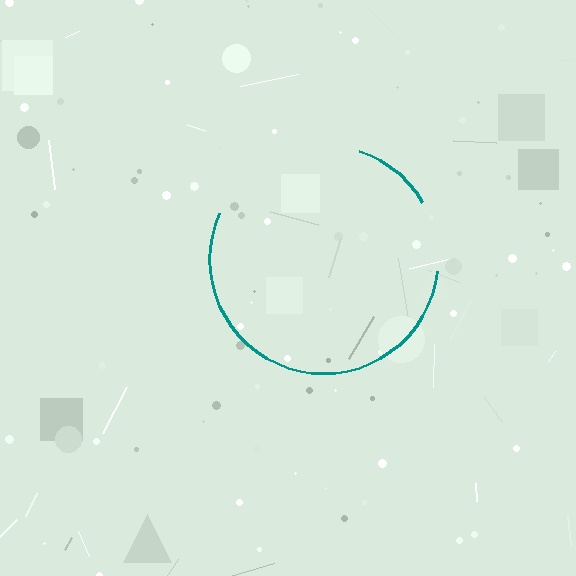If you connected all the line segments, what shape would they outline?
They would outline a circle.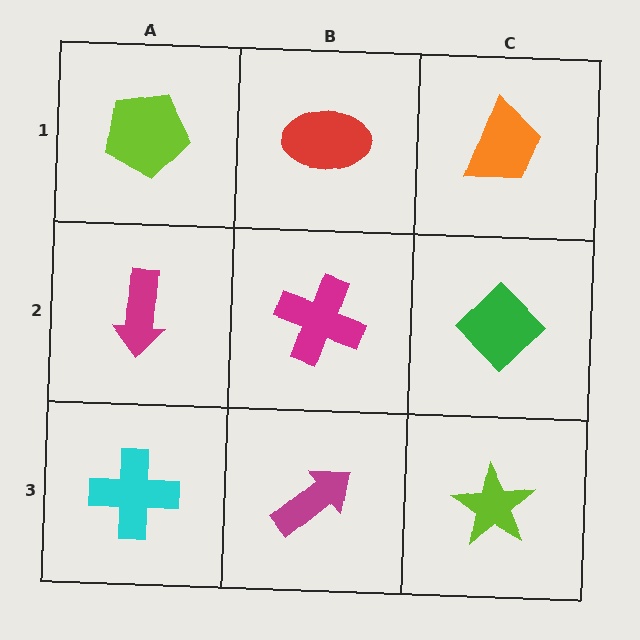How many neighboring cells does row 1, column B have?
3.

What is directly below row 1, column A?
A magenta arrow.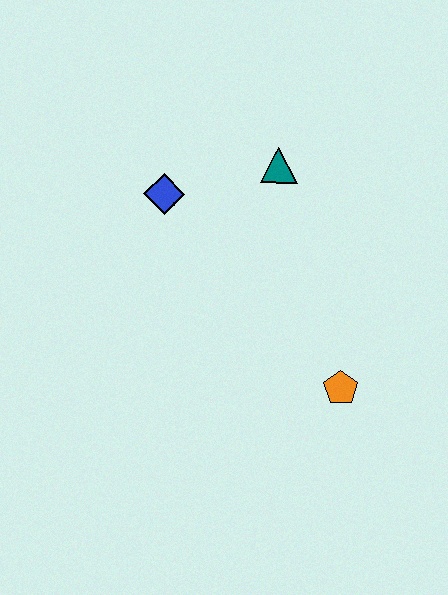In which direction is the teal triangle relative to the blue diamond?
The teal triangle is to the right of the blue diamond.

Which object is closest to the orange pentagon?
The teal triangle is closest to the orange pentagon.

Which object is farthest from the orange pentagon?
The blue diamond is farthest from the orange pentagon.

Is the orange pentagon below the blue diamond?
Yes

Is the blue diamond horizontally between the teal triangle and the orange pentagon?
No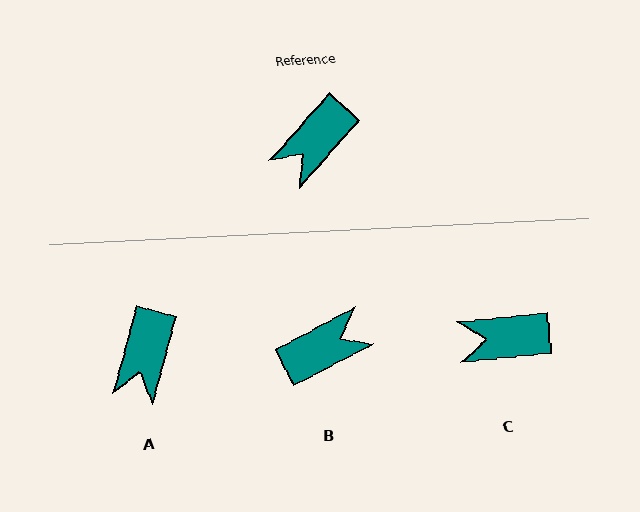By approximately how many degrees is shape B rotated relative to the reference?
Approximately 159 degrees counter-clockwise.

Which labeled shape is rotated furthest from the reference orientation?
B, about 159 degrees away.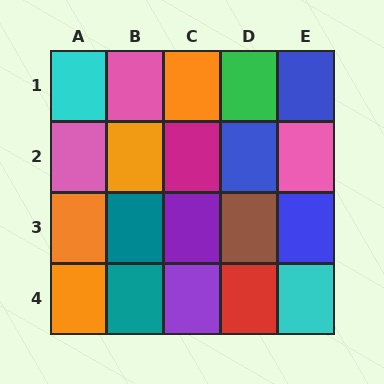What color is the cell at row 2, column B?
Orange.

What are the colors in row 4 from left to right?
Orange, teal, purple, red, cyan.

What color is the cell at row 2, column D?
Blue.